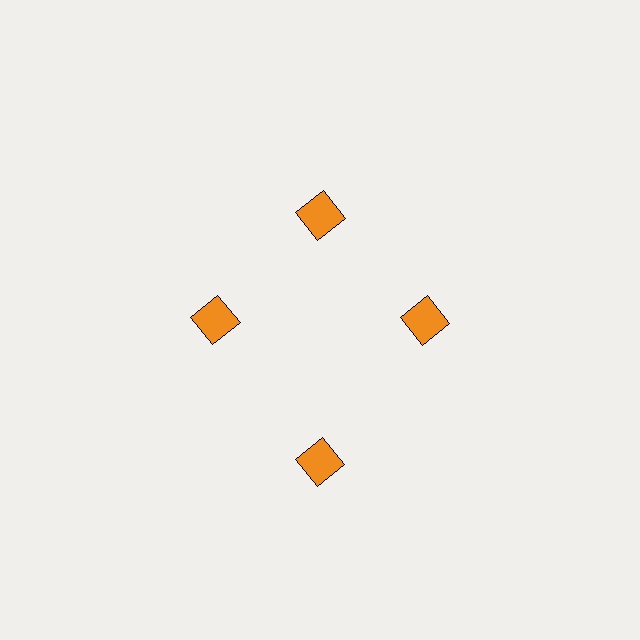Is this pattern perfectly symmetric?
No. The 4 orange diamonds are arranged in a ring, but one element near the 6 o'clock position is pushed outward from the center, breaking the 4-fold rotational symmetry.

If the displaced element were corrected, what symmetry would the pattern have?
It would have 4-fold rotational symmetry — the pattern would map onto itself every 90 degrees.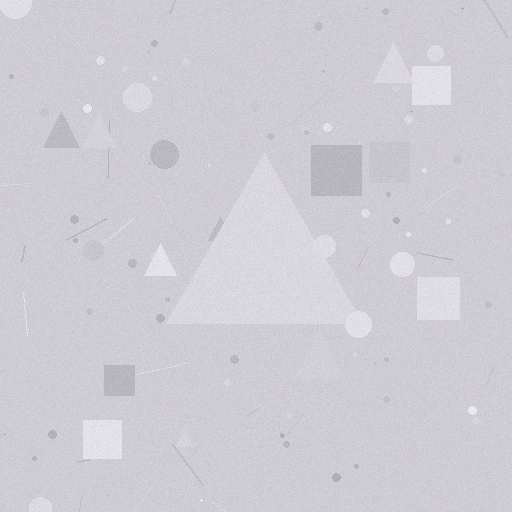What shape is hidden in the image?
A triangle is hidden in the image.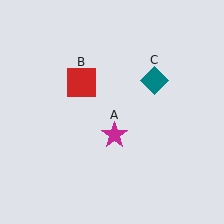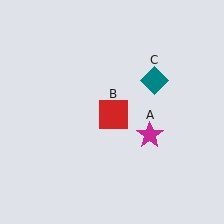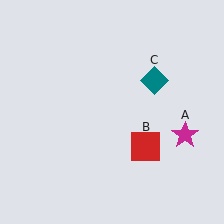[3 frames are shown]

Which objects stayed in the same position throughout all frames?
Teal diamond (object C) remained stationary.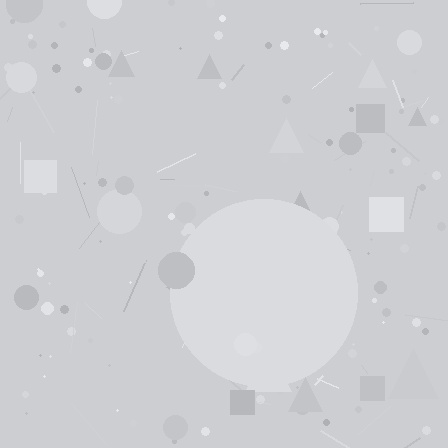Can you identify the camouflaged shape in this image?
The camouflaged shape is a circle.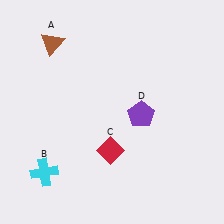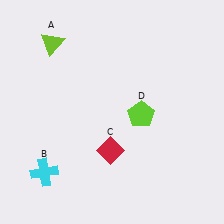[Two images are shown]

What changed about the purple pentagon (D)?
In Image 1, D is purple. In Image 2, it changed to lime.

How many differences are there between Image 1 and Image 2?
There are 2 differences between the two images.